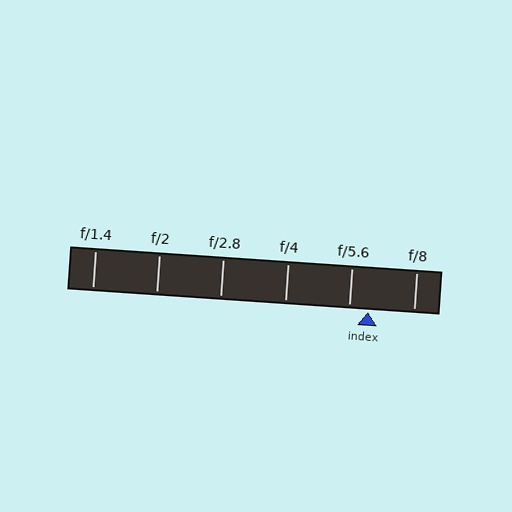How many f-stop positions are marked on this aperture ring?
There are 6 f-stop positions marked.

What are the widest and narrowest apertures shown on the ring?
The widest aperture shown is f/1.4 and the narrowest is f/8.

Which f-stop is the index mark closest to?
The index mark is closest to f/5.6.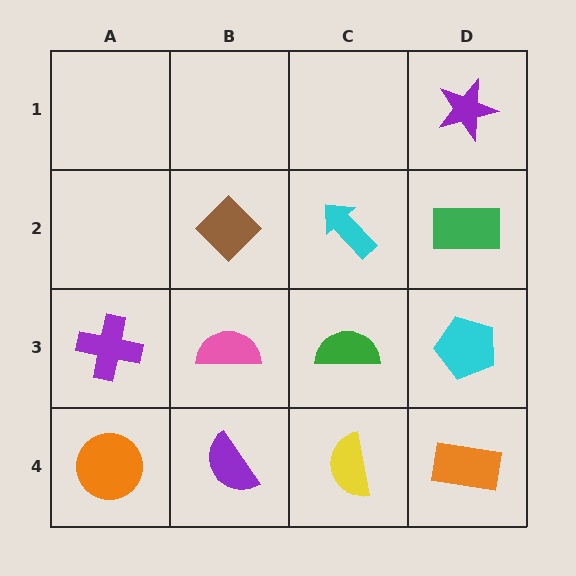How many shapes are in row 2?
3 shapes.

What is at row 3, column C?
A green semicircle.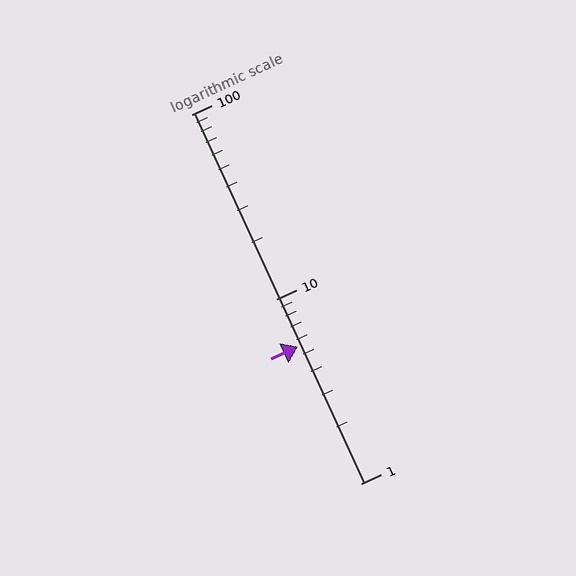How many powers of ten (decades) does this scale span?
The scale spans 2 decades, from 1 to 100.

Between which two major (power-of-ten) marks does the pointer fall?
The pointer is between 1 and 10.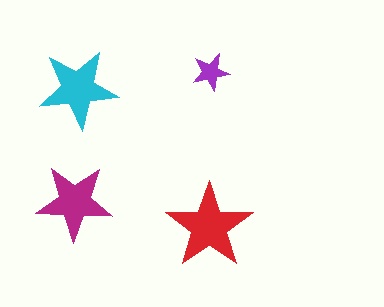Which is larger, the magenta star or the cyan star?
The cyan one.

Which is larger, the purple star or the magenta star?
The magenta one.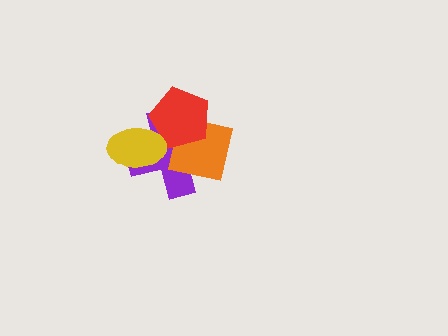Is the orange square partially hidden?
Yes, it is partially covered by another shape.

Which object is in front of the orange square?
The red pentagon is in front of the orange square.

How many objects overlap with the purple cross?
3 objects overlap with the purple cross.